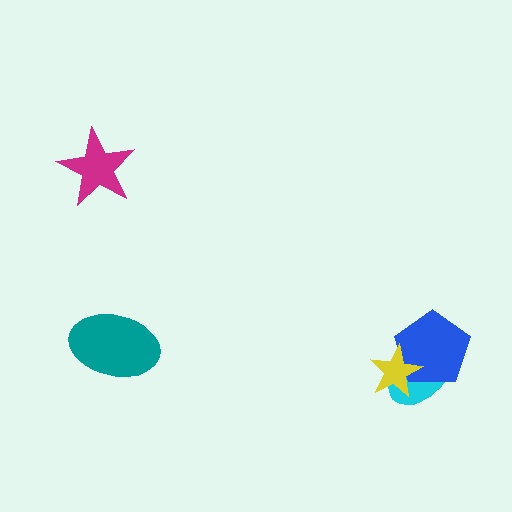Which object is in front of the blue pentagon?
The yellow star is in front of the blue pentagon.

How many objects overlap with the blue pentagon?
2 objects overlap with the blue pentagon.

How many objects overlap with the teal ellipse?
0 objects overlap with the teal ellipse.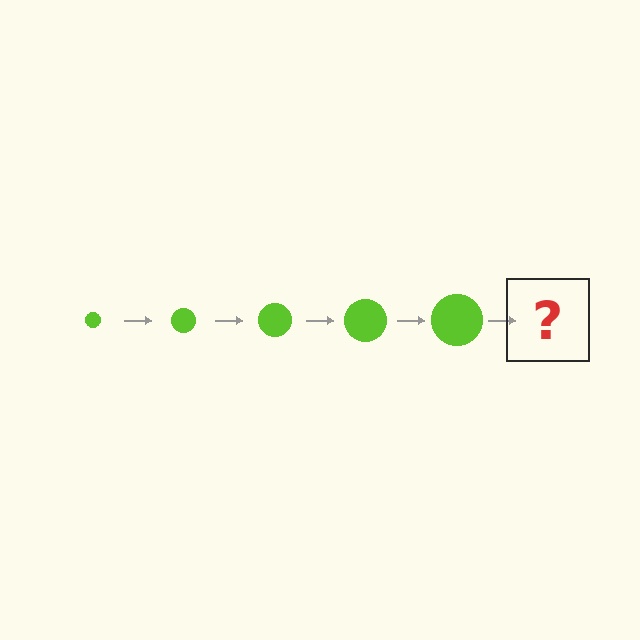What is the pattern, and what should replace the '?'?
The pattern is that the circle gets progressively larger each step. The '?' should be a lime circle, larger than the previous one.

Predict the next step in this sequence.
The next step is a lime circle, larger than the previous one.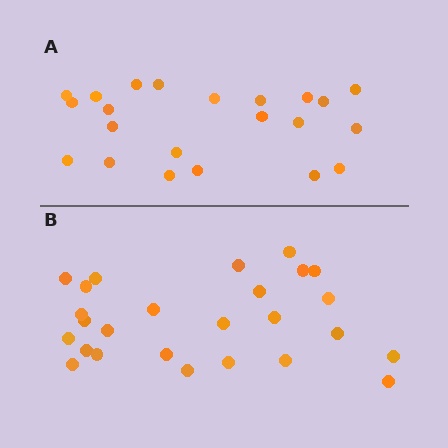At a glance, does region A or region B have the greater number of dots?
Region B (the bottom region) has more dots.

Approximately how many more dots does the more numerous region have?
Region B has about 4 more dots than region A.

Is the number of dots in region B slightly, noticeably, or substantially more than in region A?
Region B has only slightly more — the two regions are fairly close. The ratio is roughly 1.2 to 1.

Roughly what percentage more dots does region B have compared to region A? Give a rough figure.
About 20% more.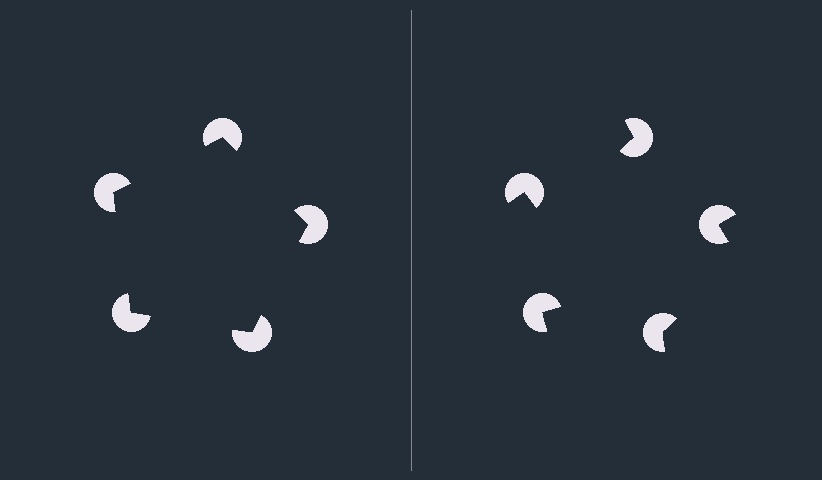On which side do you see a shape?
An illusory pentagon appears on the left side. On the right side the wedge cuts are rotated, so no coherent shape forms.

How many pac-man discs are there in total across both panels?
10 — 5 on each side.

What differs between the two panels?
The pac-man discs are positioned identically on both sides; only the wedge orientations differ. On the left they align to a pentagon; on the right they are misaligned.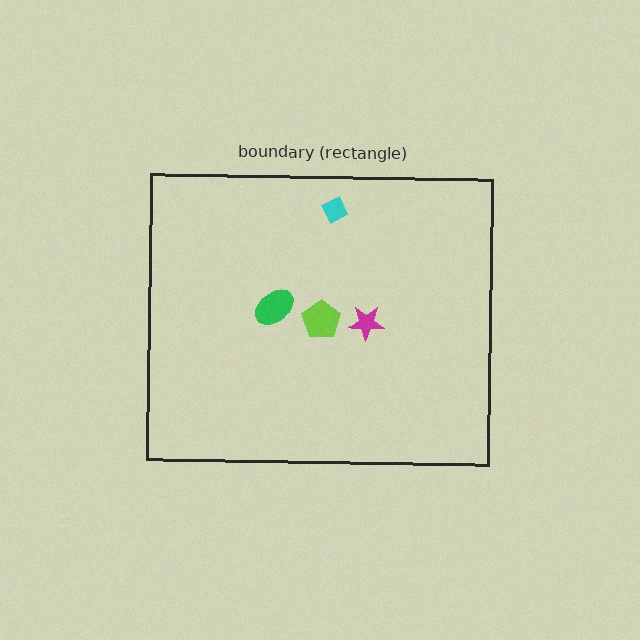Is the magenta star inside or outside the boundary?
Inside.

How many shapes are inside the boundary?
4 inside, 0 outside.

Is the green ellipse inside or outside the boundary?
Inside.